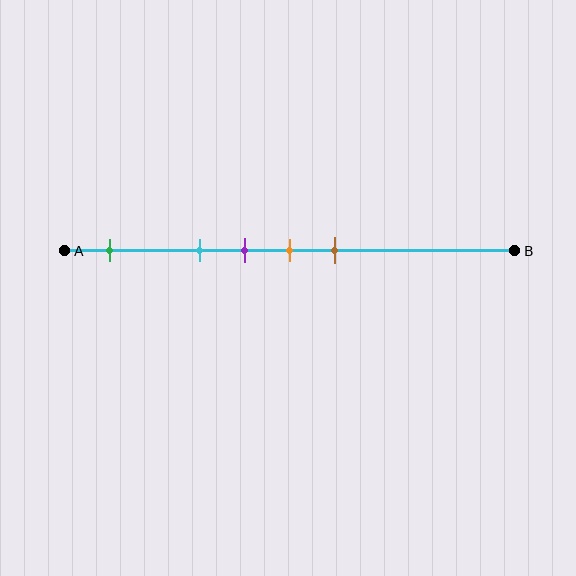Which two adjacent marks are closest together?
The purple and orange marks are the closest adjacent pair.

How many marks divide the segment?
There are 5 marks dividing the segment.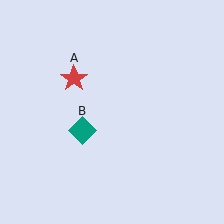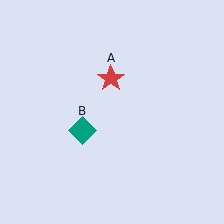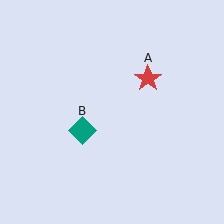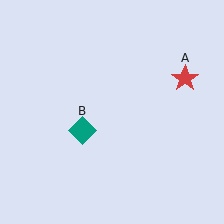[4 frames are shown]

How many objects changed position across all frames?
1 object changed position: red star (object A).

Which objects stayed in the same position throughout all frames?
Teal diamond (object B) remained stationary.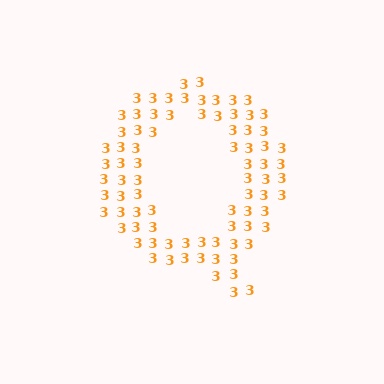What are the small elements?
The small elements are digit 3's.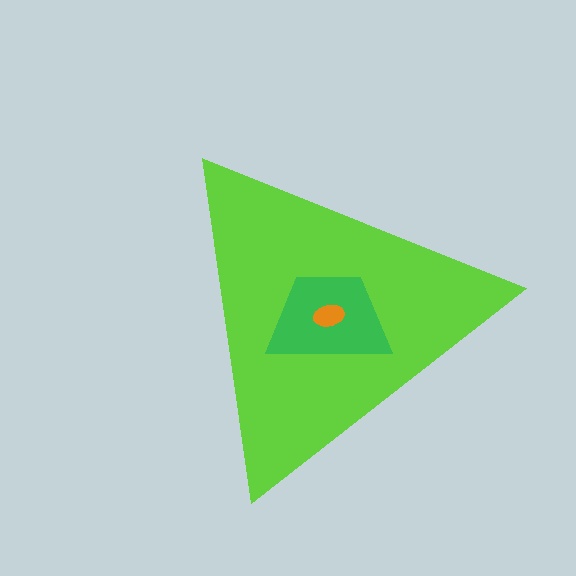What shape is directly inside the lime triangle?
The green trapezoid.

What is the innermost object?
The orange ellipse.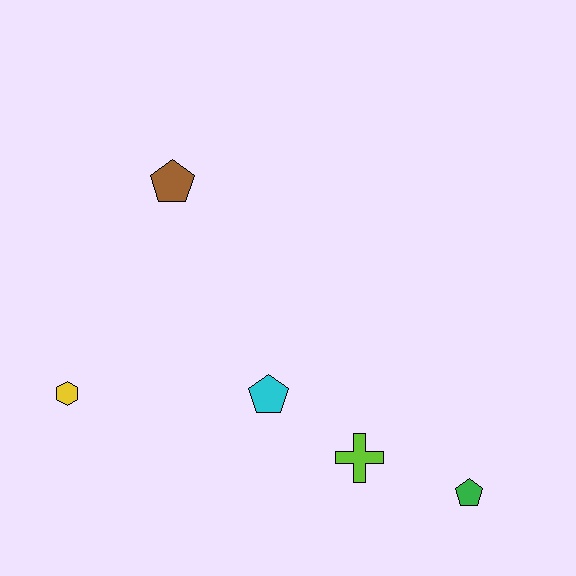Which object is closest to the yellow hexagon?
The cyan pentagon is closest to the yellow hexagon.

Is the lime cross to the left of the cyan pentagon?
No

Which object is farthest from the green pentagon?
The brown pentagon is farthest from the green pentagon.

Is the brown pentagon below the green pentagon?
No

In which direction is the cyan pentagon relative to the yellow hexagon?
The cyan pentagon is to the right of the yellow hexagon.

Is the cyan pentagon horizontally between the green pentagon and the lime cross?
No